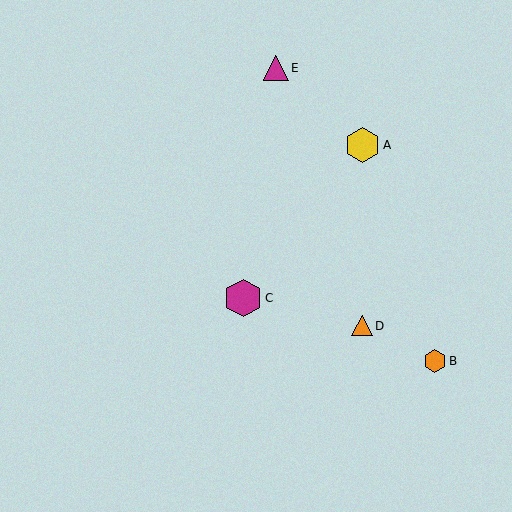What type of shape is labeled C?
Shape C is a magenta hexagon.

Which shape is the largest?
The magenta hexagon (labeled C) is the largest.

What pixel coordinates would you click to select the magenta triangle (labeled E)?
Click at (276, 68) to select the magenta triangle E.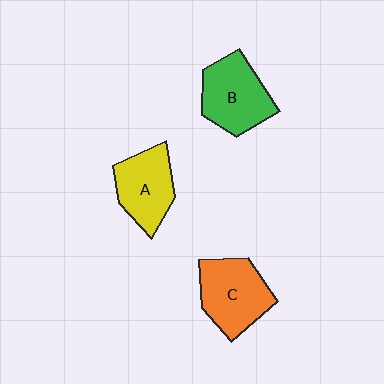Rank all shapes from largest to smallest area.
From largest to smallest: C (orange), B (green), A (yellow).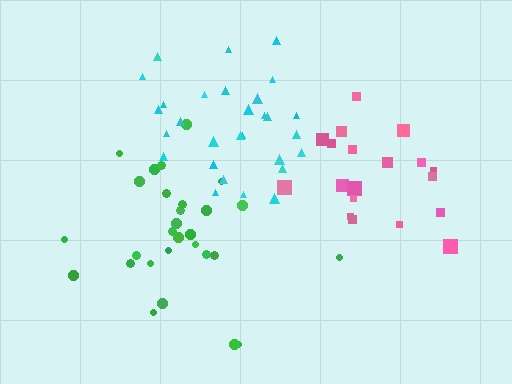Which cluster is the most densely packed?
Green.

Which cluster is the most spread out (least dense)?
Cyan.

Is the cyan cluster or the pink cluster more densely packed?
Pink.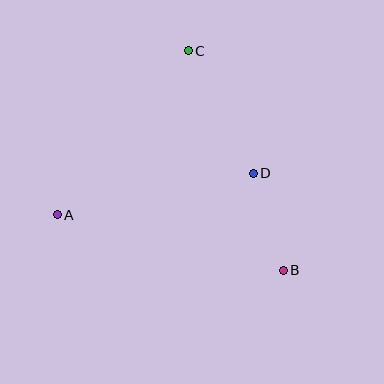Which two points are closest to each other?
Points B and D are closest to each other.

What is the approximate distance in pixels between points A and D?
The distance between A and D is approximately 200 pixels.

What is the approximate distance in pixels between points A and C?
The distance between A and C is approximately 210 pixels.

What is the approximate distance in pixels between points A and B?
The distance between A and B is approximately 233 pixels.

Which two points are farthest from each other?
Points B and C are farthest from each other.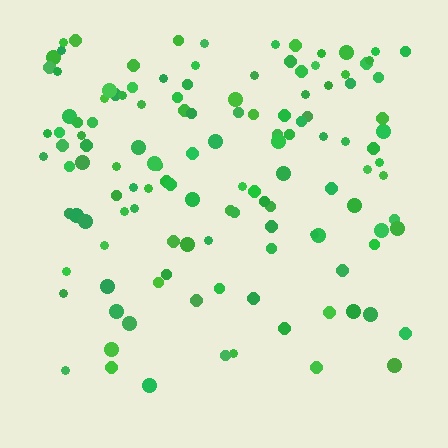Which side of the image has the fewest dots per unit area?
The bottom.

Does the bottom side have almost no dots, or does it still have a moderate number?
Still a moderate number, just noticeably fewer than the top.